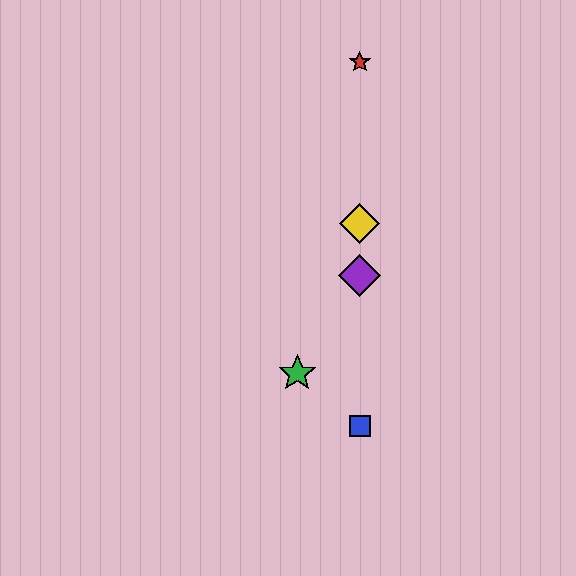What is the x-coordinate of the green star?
The green star is at x≈297.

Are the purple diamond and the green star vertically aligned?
No, the purple diamond is at x≈360 and the green star is at x≈297.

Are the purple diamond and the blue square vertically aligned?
Yes, both are at x≈360.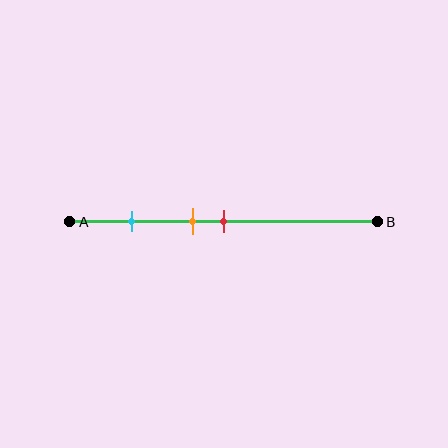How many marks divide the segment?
There are 3 marks dividing the segment.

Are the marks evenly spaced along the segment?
No, the marks are not evenly spaced.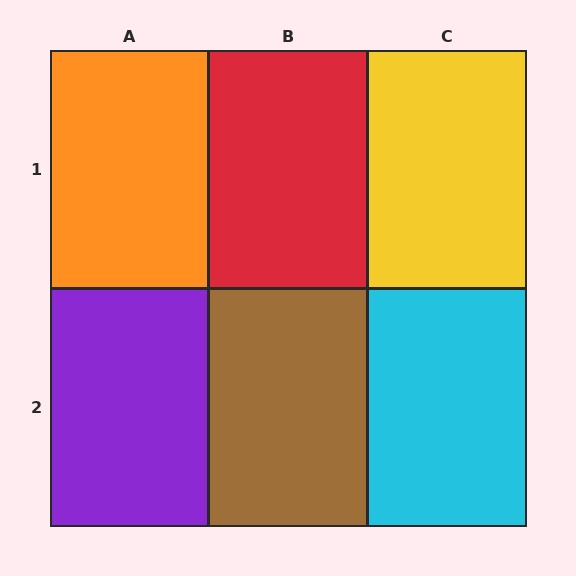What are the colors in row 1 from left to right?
Orange, red, yellow.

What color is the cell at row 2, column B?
Brown.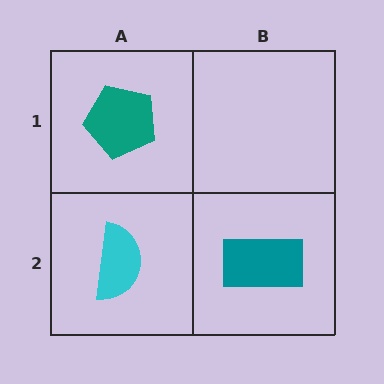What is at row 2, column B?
A teal rectangle.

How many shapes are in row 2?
2 shapes.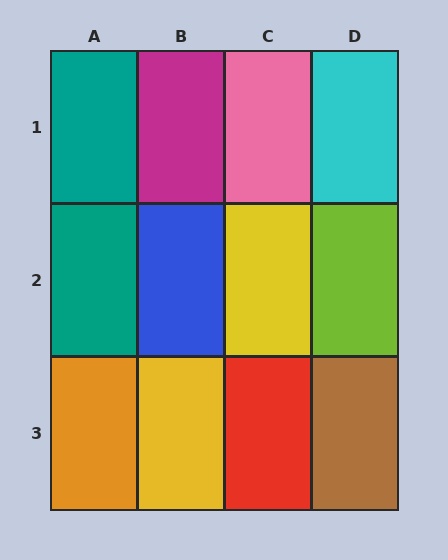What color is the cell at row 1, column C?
Pink.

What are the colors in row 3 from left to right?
Orange, yellow, red, brown.